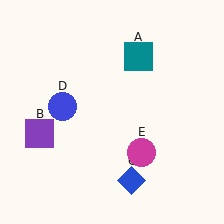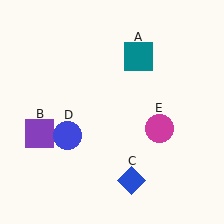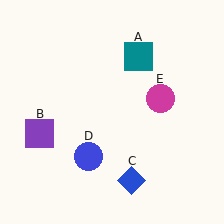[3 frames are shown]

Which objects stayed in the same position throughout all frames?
Teal square (object A) and purple square (object B) and blue diamond (object C) remained stationary.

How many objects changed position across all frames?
2 objects changed position: blue circle (object D), magenta circle (object E).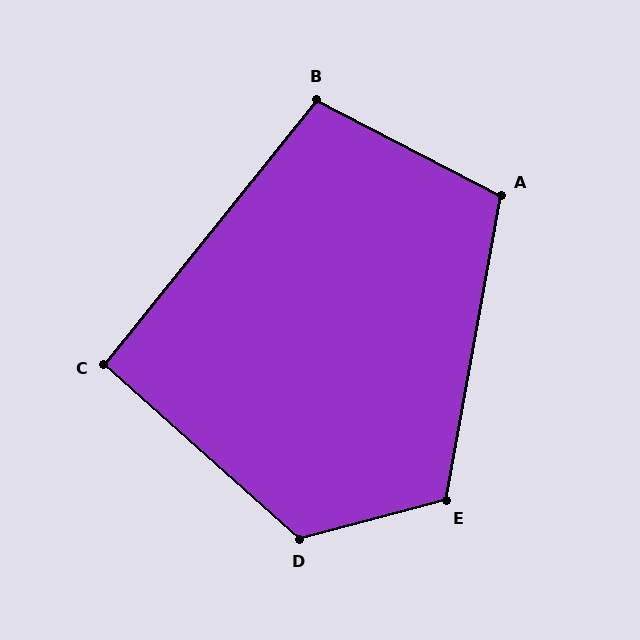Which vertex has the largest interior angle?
D, at approximately 123 degrees.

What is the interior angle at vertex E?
Approximately 115 degrees (obtuse).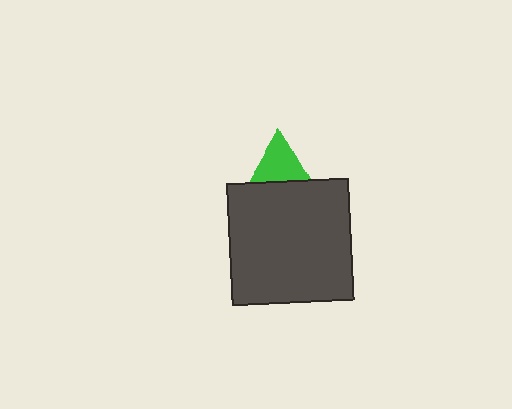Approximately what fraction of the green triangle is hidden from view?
Roughly 59% of the green triangle is hidden behind the dark gray square.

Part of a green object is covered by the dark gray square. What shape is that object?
It is a triangle.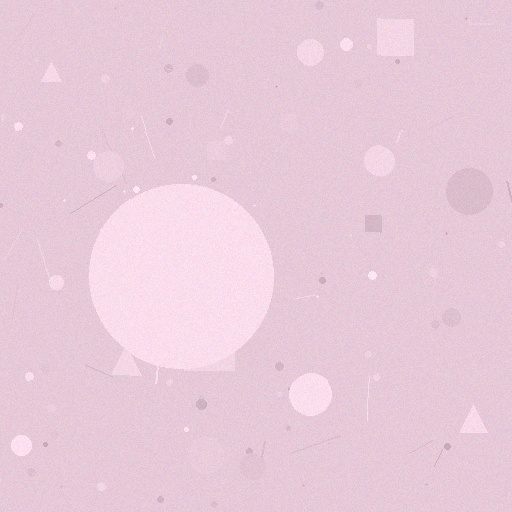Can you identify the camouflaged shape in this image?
The camouflaged shape is a circle.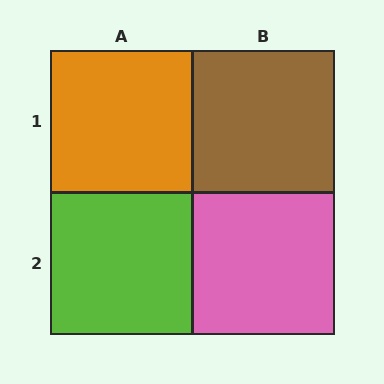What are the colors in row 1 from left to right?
Orange, brown.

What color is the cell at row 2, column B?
Pink.